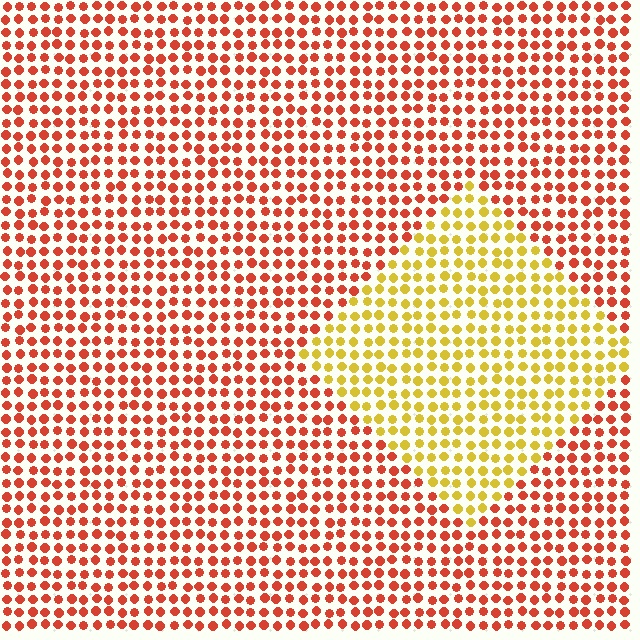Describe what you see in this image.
The image is filled with small red elements in a uniform arrangement. A diamond-shaped region is visible where the elements are tinted to a slightly different hue, forming a subtle color boundary.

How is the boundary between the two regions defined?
The boundary is defined purely by a slight shift in hue (about 47 degrees). Spacing, size, and orientation are identical on both sides.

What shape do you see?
I see a diamond.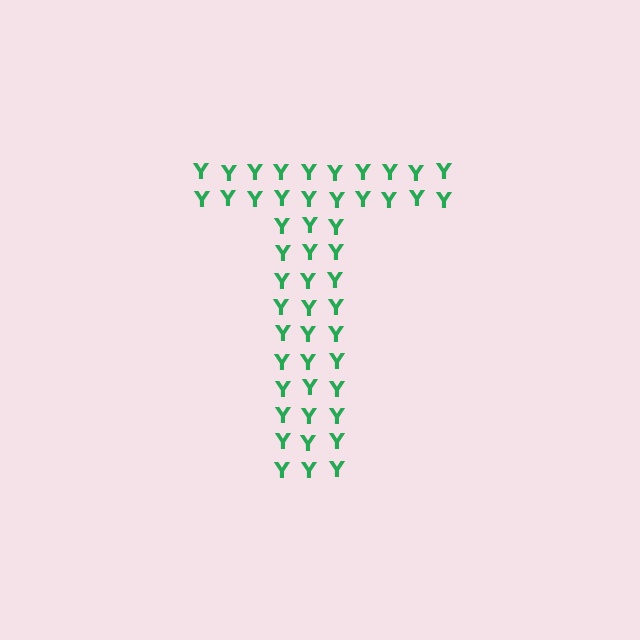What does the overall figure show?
The overall figure shows the letter T.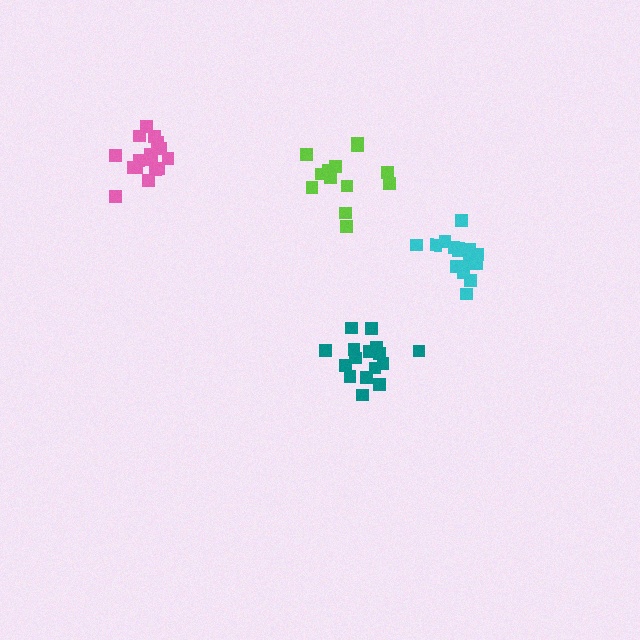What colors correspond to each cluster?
The clusters are colored: pink, teal, cyan, lime.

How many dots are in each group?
Group 1: 16 dots, Group 2: 16 dots, Group 3: 16 dots, Group 4: 13 dots (61 total).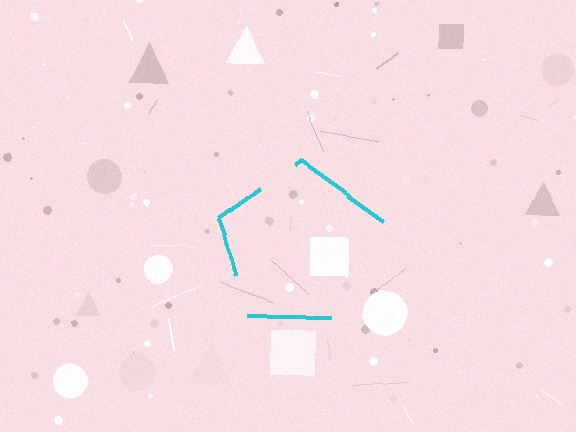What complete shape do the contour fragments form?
The contour fragments form a pentagon.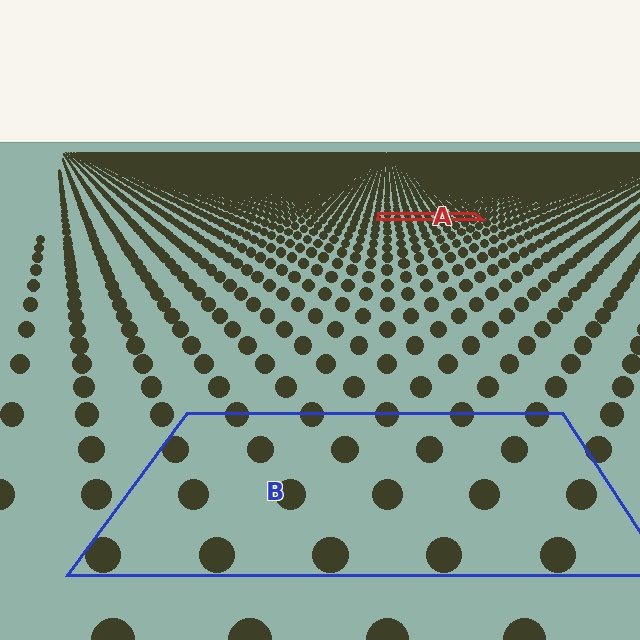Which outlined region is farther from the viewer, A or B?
Region A is farther from the viewer — the texture elements inside it appear smaller and more densely packed.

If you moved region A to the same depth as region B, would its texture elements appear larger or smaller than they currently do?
They would appear larger. At a closer depth, the same texture elements are projected at a bigger on-screen size.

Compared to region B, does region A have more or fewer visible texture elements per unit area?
Region A has more texture elements per unit area — they are packed more densely because it is farther away.